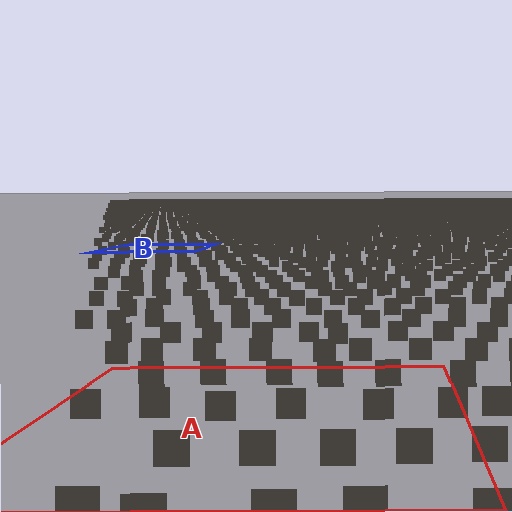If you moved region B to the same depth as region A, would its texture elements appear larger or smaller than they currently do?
They would appear larger. At a closer depth, the same texture elements are projected at a bigger on-screen size.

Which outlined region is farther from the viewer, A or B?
Region B is farther from the viewer — the texture elements inside it appear smaller and more densely packed.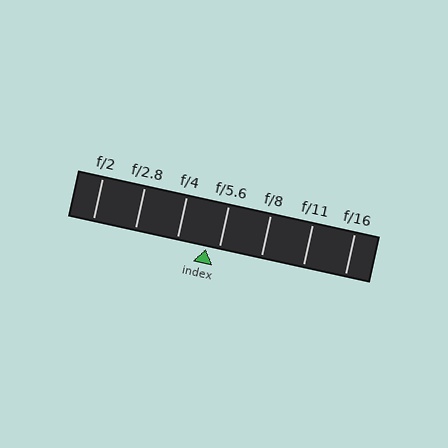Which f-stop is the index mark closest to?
The index mark is closest to f/5.6.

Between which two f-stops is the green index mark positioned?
The index mark is between f/4 and f/5.6.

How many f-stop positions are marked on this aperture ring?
There are 7 f-stop positions marked.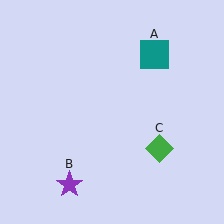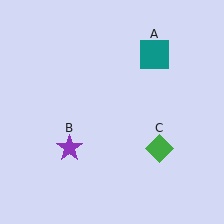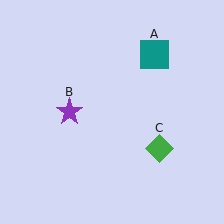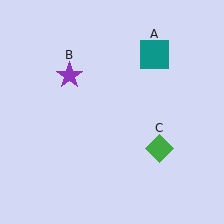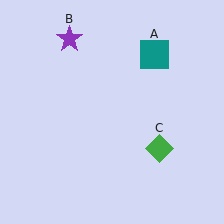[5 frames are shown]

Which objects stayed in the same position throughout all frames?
Teal square (object A) and green diamond (object C) remained stationary.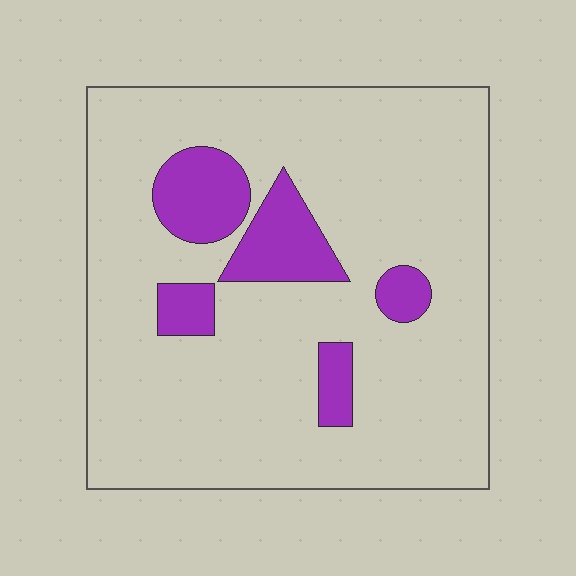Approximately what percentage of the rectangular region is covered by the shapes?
Approximately 15%.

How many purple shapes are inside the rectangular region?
5.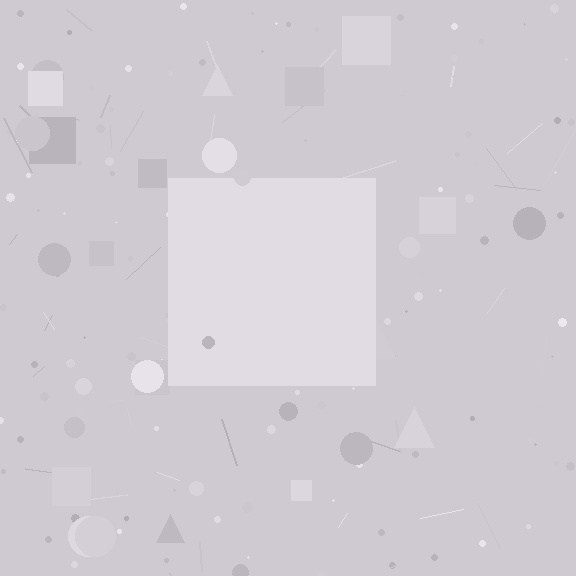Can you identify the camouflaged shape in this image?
The camouflaged shape is a square.